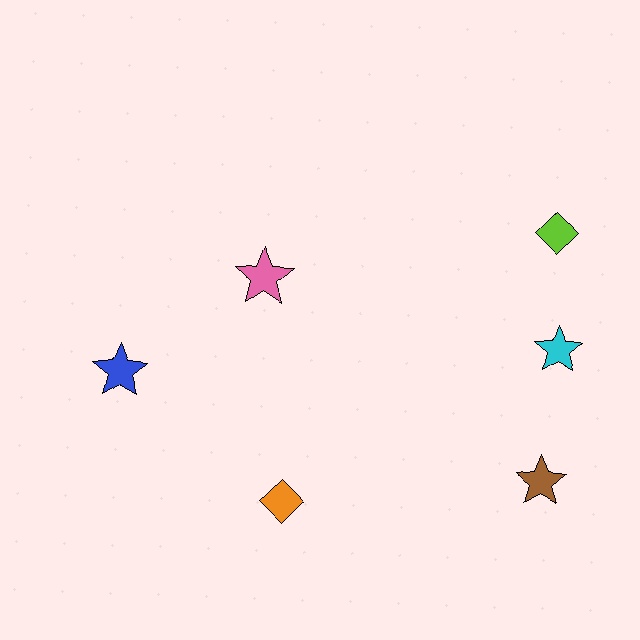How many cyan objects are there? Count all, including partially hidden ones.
There is 1 cyan object.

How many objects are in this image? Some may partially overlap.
There are 6 objects.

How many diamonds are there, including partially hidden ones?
There are 2 diamonds.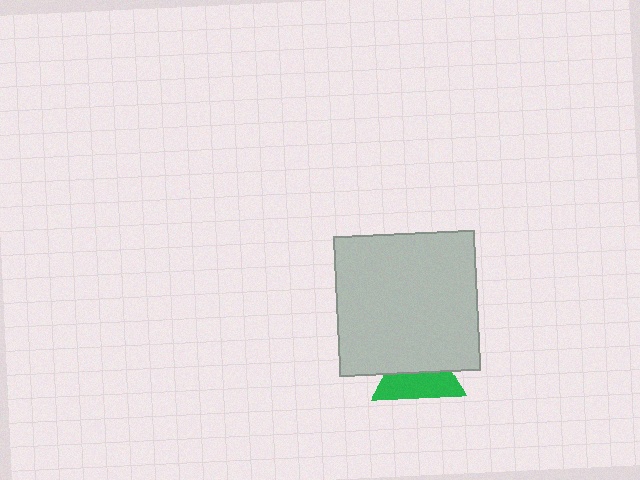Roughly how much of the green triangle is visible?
About half of it is visible (roughly 51%).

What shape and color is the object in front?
The object in front is a light gray square.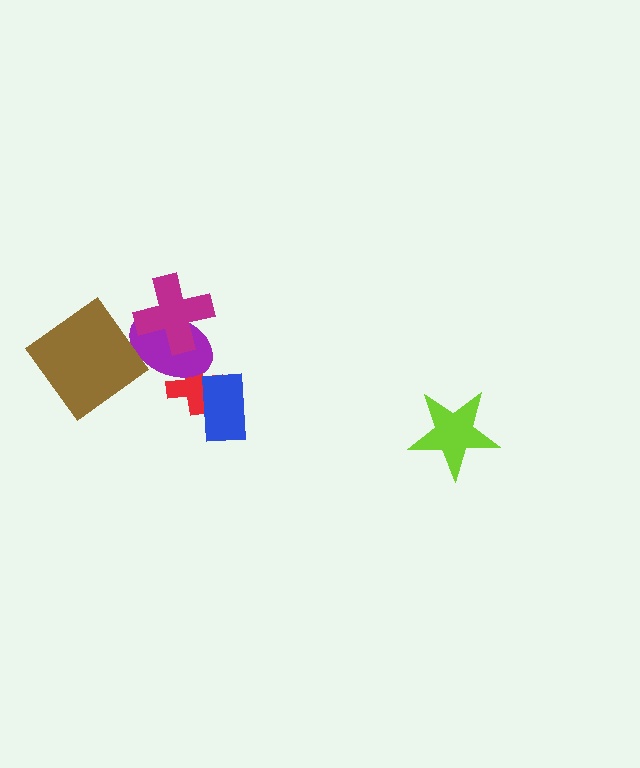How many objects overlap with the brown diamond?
0 objects overlap with the brown diamond.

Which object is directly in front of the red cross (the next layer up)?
The purple ellipse is directly in front of the red cross.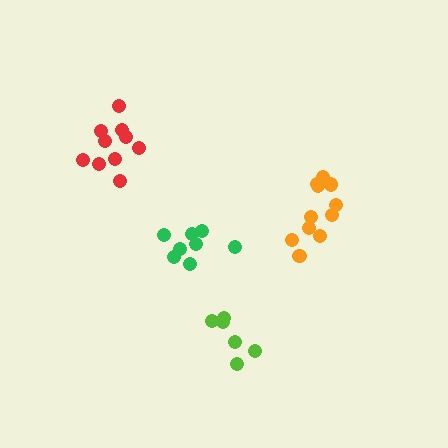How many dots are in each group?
Group 1: 6 dots, Group 2: 10 dots, Group 3: 8 dots, Group 4: 11 dots (35 total).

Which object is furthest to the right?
The orange cluster is rightmost.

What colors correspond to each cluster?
The clusters are colored: lime, red, green, orange.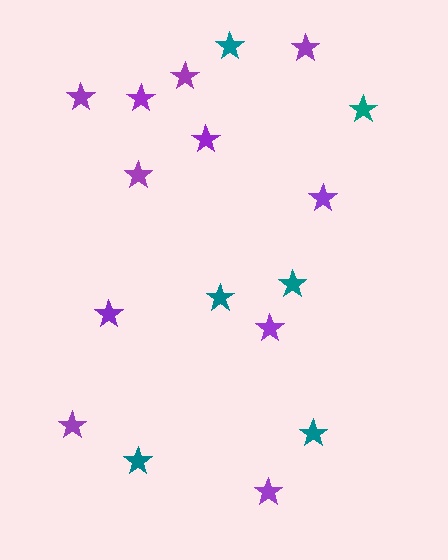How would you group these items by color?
There are 2 groups: one group of teal stars (6) and one group of purple stars (11).